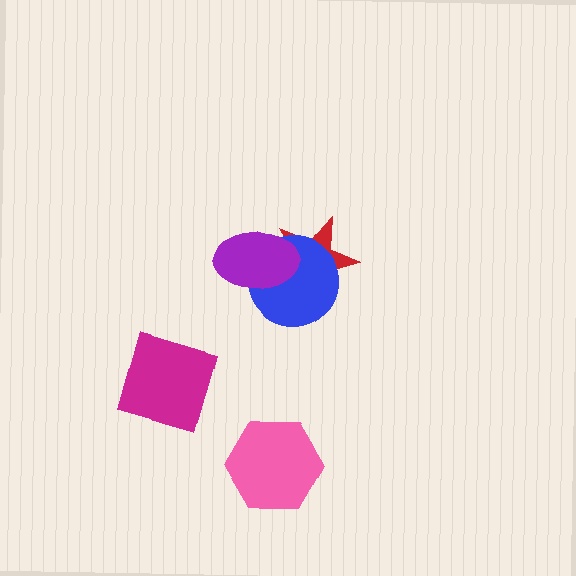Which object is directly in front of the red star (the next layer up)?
The blue circle is directly in front of the red star.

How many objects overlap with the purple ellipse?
2 objects overlap with the purple ellipse.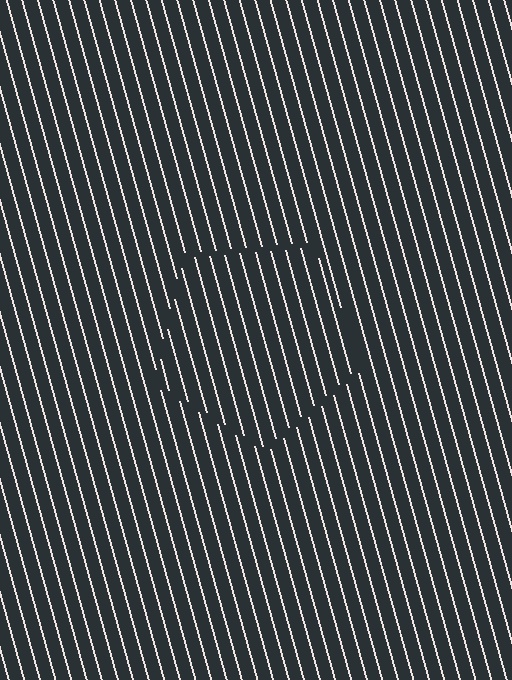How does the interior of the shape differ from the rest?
The interior of the shape contains the same grating, shifted by half a period — the contour is defined by the phase discontinuity where line-ends from the inner and outer gratings abut.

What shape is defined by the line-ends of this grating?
An illusory pentagon. The interior of the shape contains the same grating, shifted by half a period — the contour is defined by the phase discontinuity where line-ends from the inner and outer gratings abut.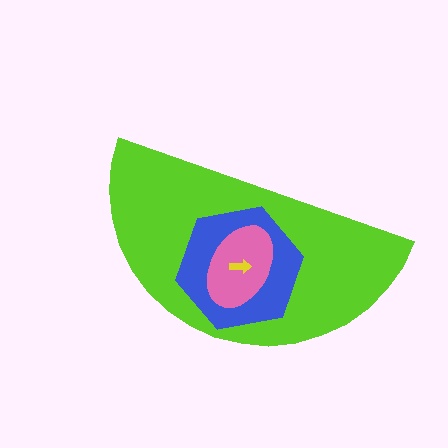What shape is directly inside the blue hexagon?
The pink ellipse.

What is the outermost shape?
The lime semicircle.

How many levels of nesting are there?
4.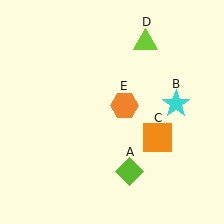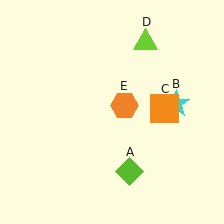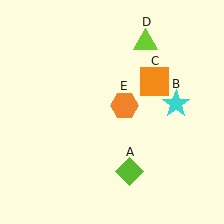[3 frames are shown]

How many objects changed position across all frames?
1 object changed position: orange square (object C).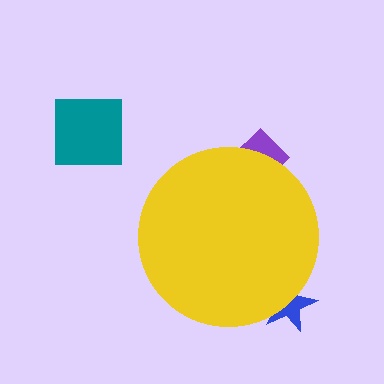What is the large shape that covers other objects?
A yellow circle.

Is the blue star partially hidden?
Yes, the blue star is partially hidden behind the yellow circle.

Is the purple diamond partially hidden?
Yes, the purple diamond is partially hidden behind the yellow circle.